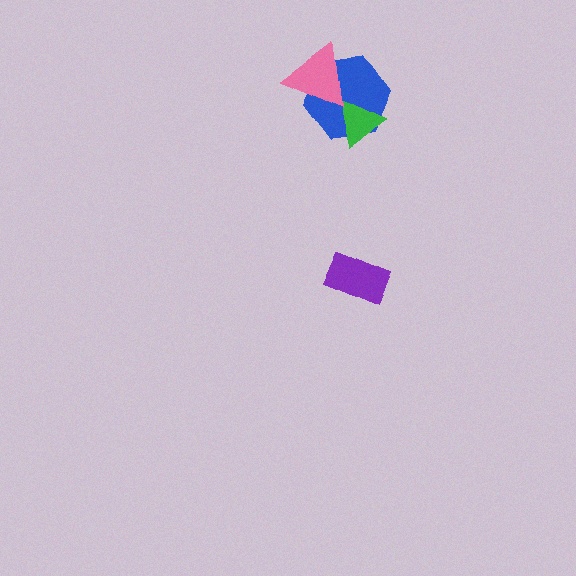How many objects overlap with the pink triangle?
1 object overlaps with the pink triangle.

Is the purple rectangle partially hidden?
No, no other shape covers it.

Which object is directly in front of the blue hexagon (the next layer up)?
The green triangle is directly in front of the blue hexagon.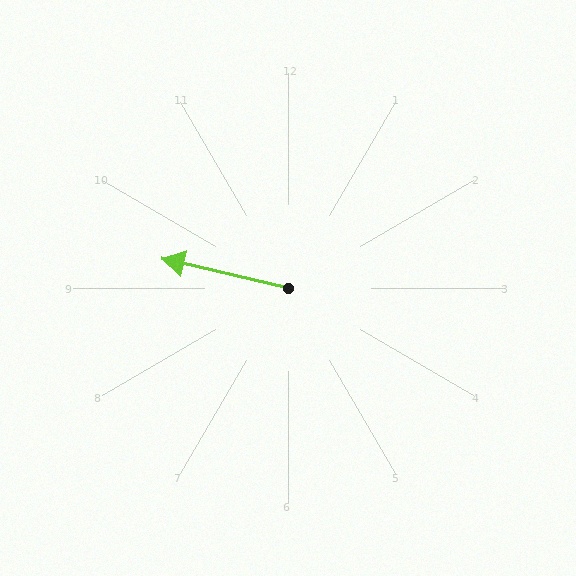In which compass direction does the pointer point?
West.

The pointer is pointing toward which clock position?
Roughly 9 o'clock.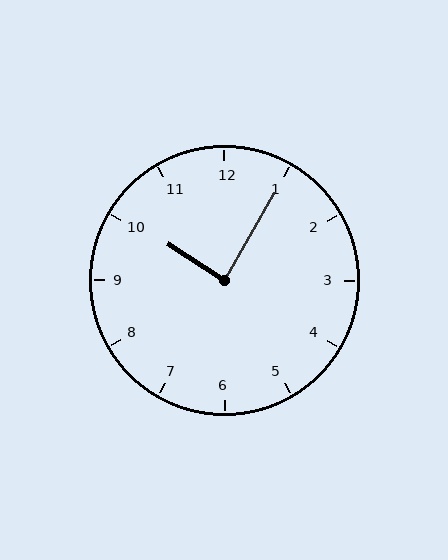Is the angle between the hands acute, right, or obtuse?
It is right.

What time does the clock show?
10:05.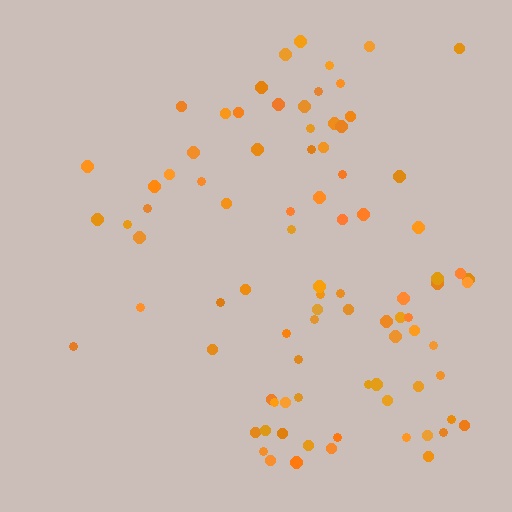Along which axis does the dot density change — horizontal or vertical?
Horizontal.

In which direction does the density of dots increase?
From left to right, with the right side densest.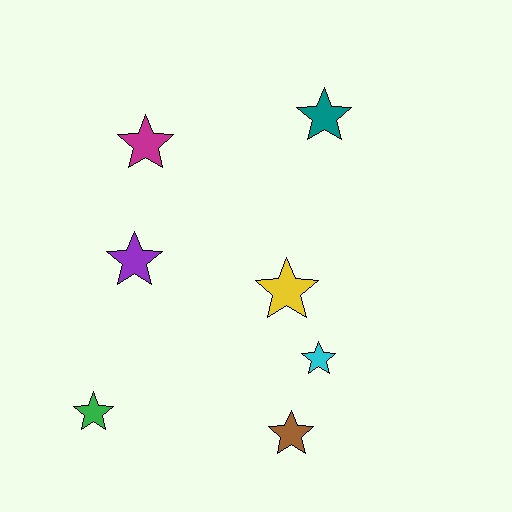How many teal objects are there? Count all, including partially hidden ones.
There is 1 teal object.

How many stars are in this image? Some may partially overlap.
There are 7 stars.